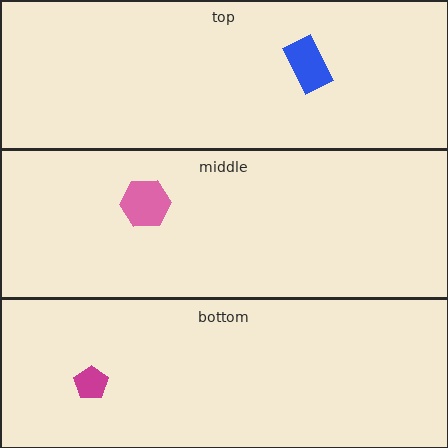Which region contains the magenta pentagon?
The bottom region.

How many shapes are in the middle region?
1.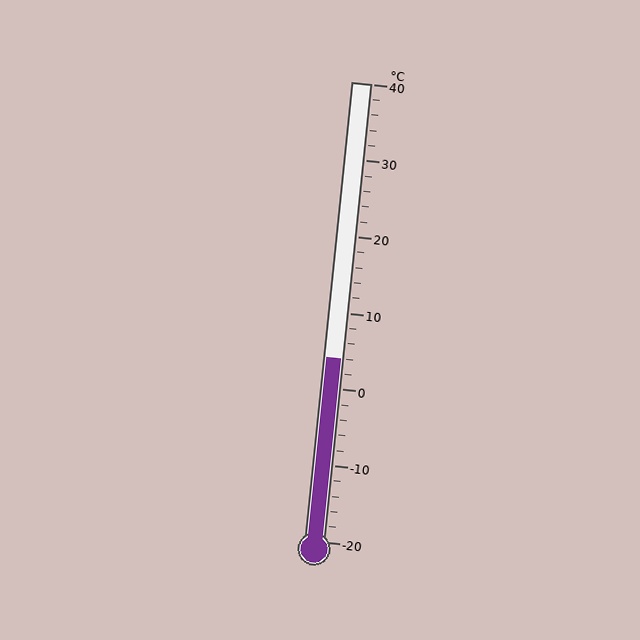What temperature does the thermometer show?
The thermometer shows approximately 4°C.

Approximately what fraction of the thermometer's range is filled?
The thermometer is filled to approximately 40% of its range.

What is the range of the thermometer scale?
The thermometer scale ranges from -20°C to 40°C.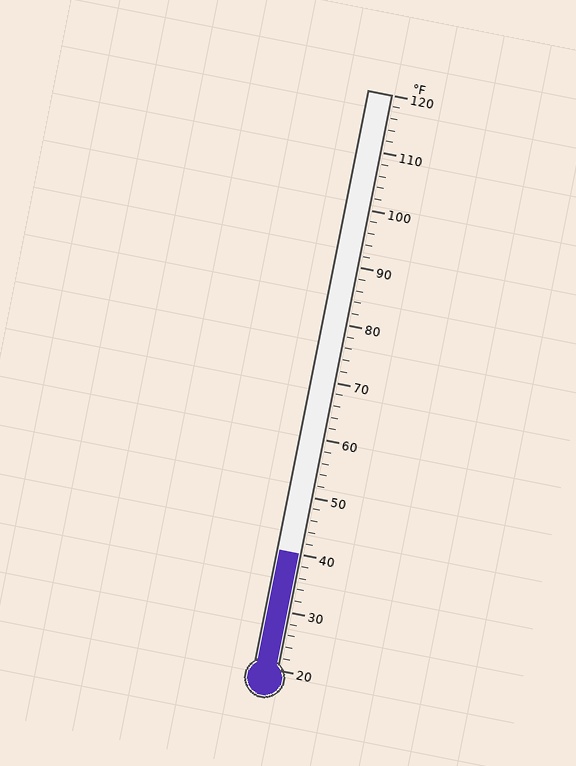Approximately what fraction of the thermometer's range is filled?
The thermometer is filled to approximately 20% of its range.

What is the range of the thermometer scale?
The thermometer scale ranges from 20°F to 120°F.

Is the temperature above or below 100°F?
The temperature is below 100°F.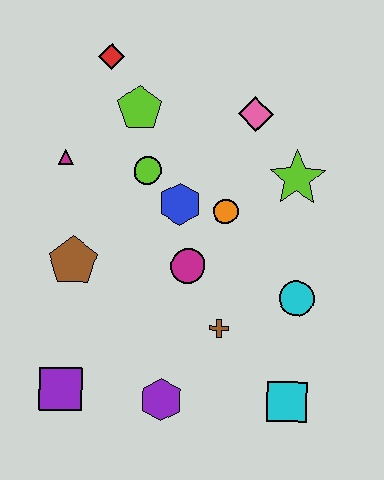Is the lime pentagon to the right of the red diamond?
Yes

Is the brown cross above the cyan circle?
No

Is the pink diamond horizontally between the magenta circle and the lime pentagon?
No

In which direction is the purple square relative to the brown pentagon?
The purple square is below the brown pentagon.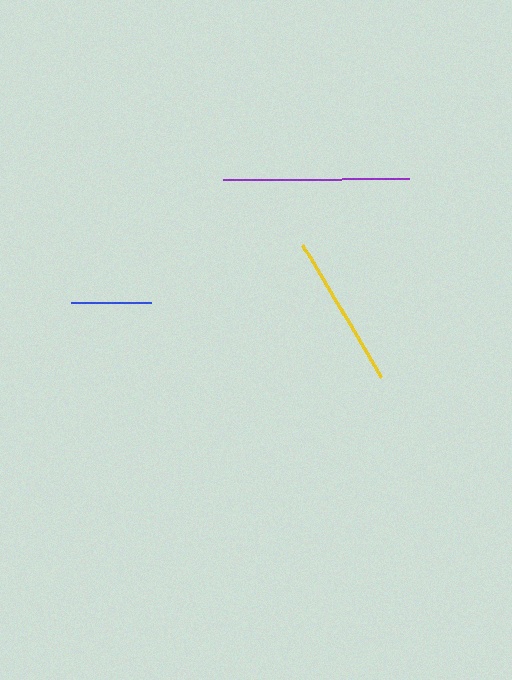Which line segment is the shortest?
The blue line is the shortest at approximately 80 pixels.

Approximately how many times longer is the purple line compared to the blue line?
The purple line is approximately 2.3 times the length of the blue line.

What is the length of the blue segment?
The blue segment is approximately 80 pixels long.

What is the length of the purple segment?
The purple segment is approximately 186 pixels long.